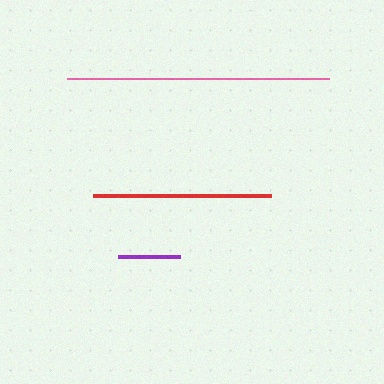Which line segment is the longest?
The pink line is the longest at approximately 262 pixels.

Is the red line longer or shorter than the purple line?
The red line is longer than the purple line.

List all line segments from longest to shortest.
From longest to shortest: pink, red, purple.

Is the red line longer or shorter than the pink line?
The pink line is longer than the red line.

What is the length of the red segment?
The red segment is approximately 178 pixels long.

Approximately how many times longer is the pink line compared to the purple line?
The pink line is approximately 4.2 times the length of the purple line.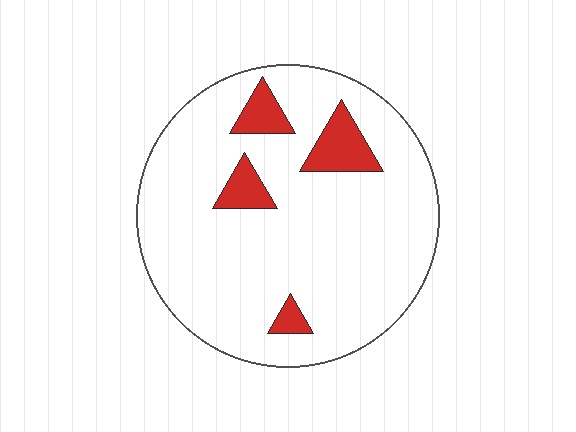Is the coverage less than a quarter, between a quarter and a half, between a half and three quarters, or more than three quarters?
Less than a quarter.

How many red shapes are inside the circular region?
4.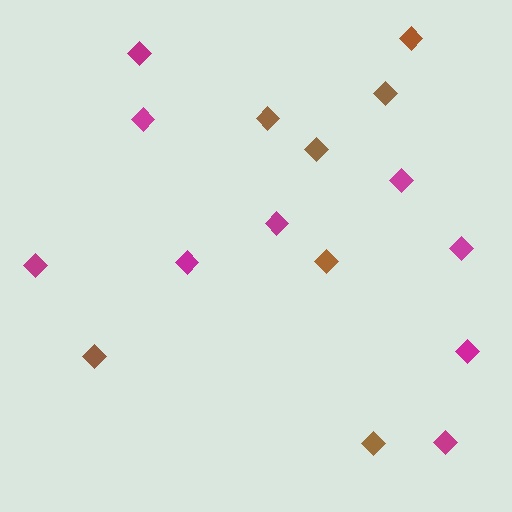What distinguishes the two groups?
There are 2 groups: one group of magenta diamonds (9) and one group of brown diamonds (7).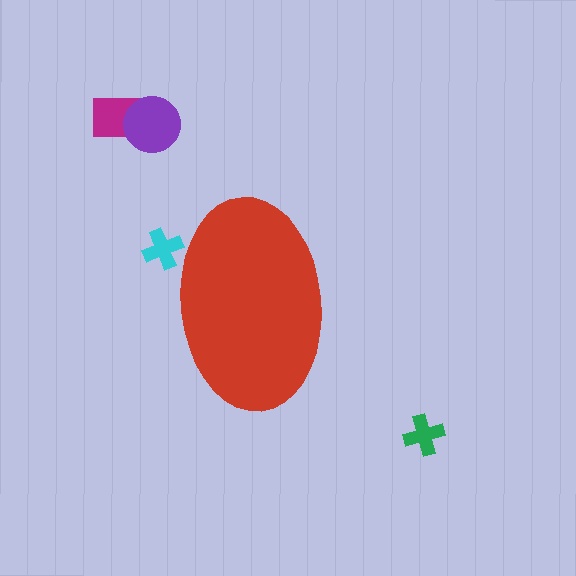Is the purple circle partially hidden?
No, the purple circle is fully visible.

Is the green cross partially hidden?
No, the green cross is fully visible.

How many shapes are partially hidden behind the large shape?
1 shape is partially hidden.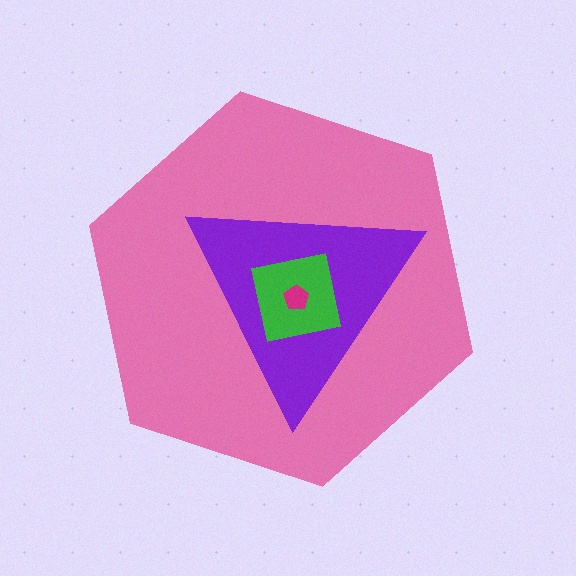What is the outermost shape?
The pink hexagon.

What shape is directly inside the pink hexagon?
The purple triangle.